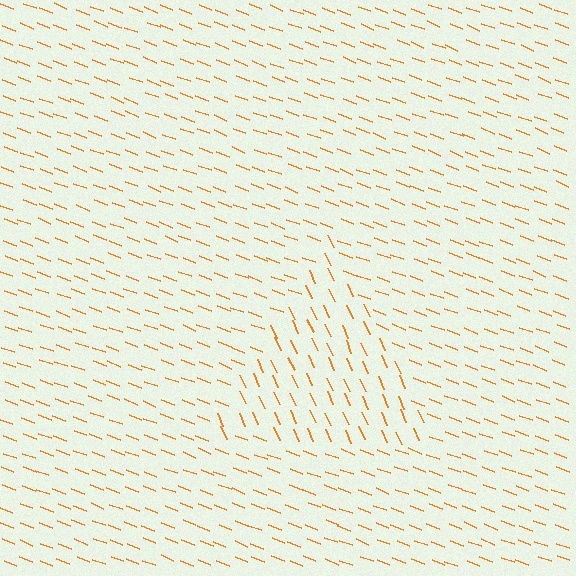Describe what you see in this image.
The image is filled with small orange line segments. A triangle region in the image has lines oriented differently from the surrounding lines, creating a visible texture boundary.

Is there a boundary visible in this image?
Yes, there is a texture boundary formed by a change in line orientation.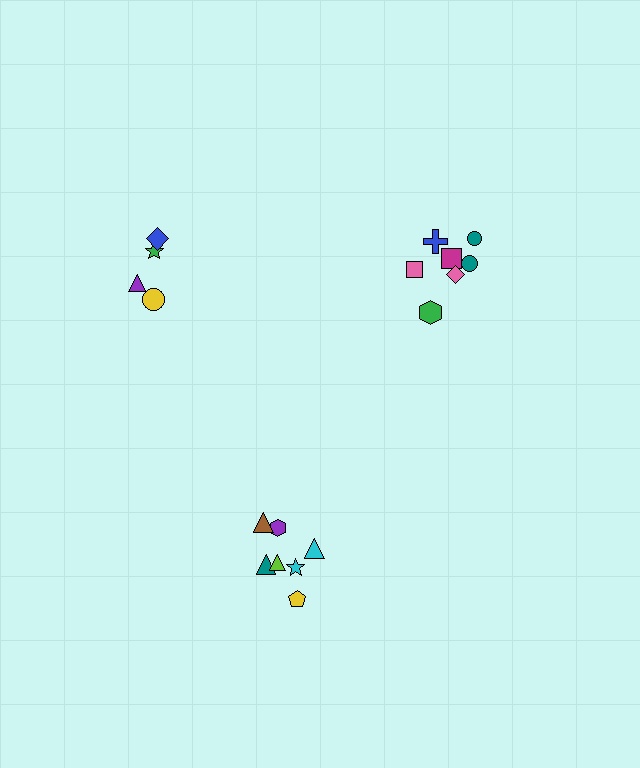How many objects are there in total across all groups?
There are 18 objects.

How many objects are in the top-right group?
There are 7 objects.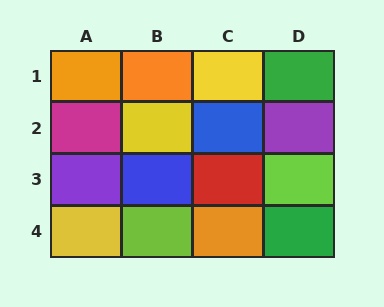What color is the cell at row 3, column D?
Lime.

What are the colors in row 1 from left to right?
Orange, orange, yellow, green.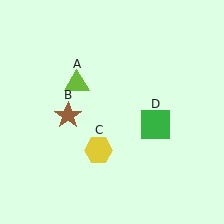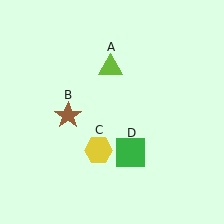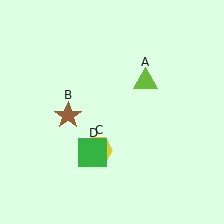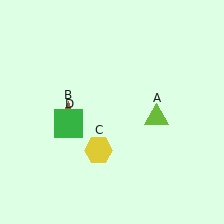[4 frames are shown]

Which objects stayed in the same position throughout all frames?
Brown star (object B) and yellow hexagon (object C) remained stationary.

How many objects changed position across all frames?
2 objects changed position: lime triangle (object A), green square (object D).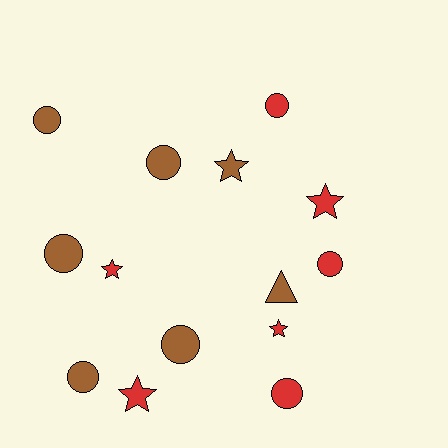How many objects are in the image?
There are 14 objects.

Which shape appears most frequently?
Circle, with 8 objects.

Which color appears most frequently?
Brown, with 7 objects.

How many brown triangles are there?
There is 1 brown triangle.